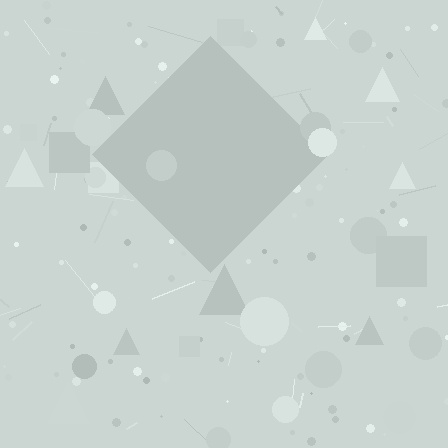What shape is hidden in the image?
A diamond is hidden in the image.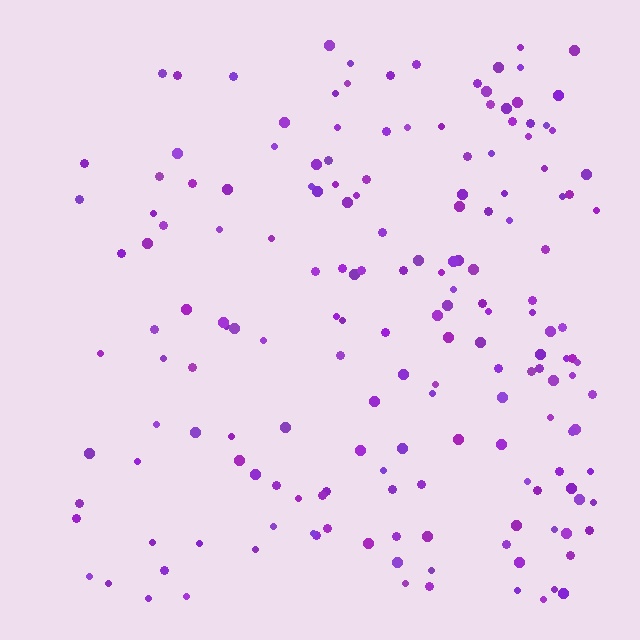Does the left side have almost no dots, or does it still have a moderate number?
Still a moderate number, just noticeably fewer than the right.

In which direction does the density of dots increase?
From left to right, with the right side densest.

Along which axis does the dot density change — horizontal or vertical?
Horizontal.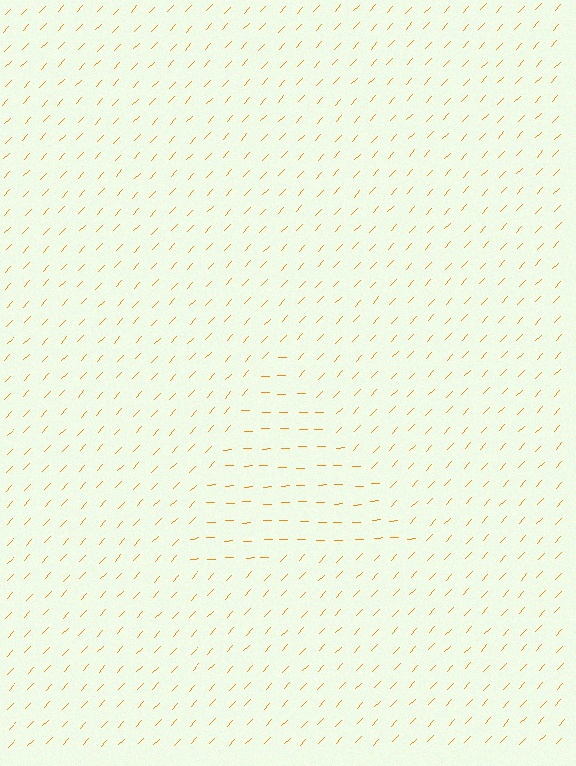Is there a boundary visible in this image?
Yes, there is a texture boundary formed by a change in line orientation.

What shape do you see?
I see a triangle.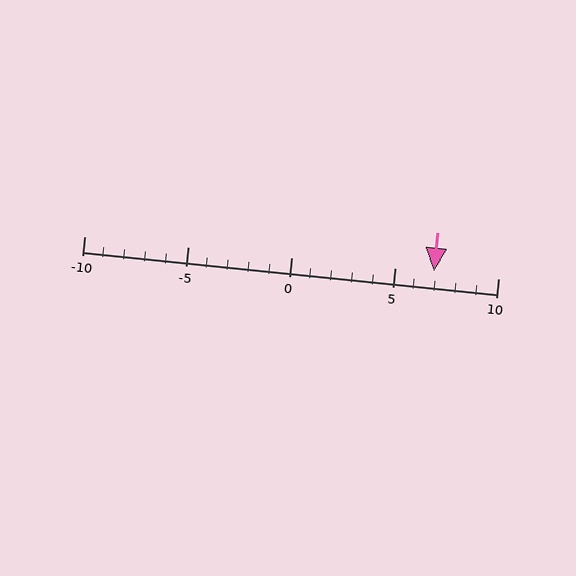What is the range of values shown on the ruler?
The ruler shows values from -10 to 10.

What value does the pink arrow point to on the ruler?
The pink arrow points to approximately 7.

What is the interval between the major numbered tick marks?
The major tick marks are spaced 5 units apart.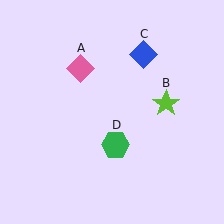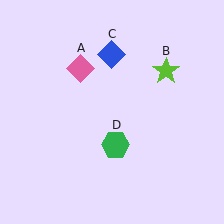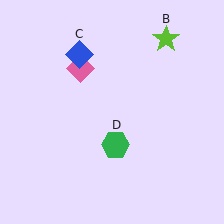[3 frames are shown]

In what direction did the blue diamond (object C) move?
The blue diamond (object C) moved left.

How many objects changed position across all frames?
2 objects changed position: lime star (object B), blue diamond (object C).